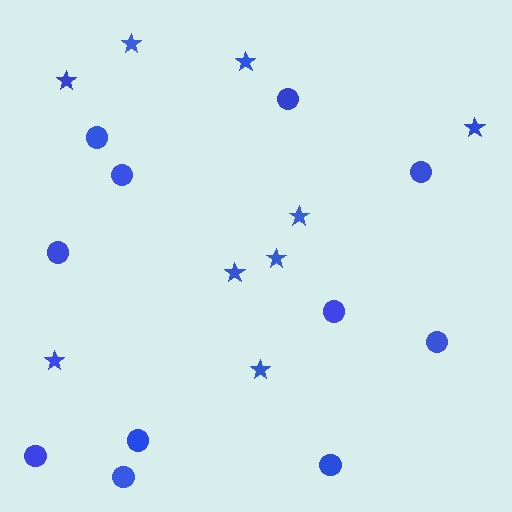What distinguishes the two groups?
There are 2 groups: one group of stars (9) and one group of circles (11).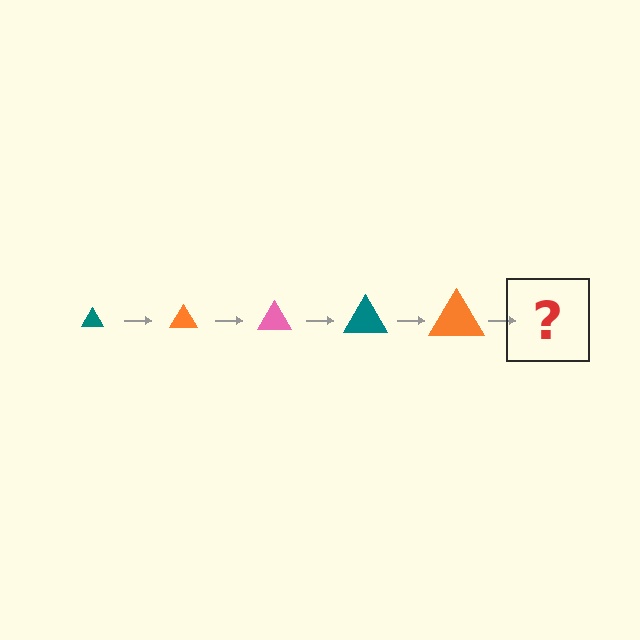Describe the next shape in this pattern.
It should be a pink triangle, larger than the previous one.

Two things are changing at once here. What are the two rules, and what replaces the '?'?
The two rules are that the triangle grows larger each step and the color cycles through teal, orange, and pink. The '?' should be a pink triangle, larger than the previous one.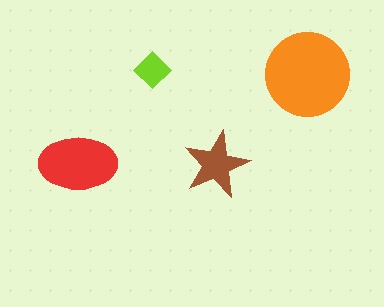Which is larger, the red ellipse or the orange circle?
The orange circle.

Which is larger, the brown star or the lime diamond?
The brown star.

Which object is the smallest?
The lime diamond.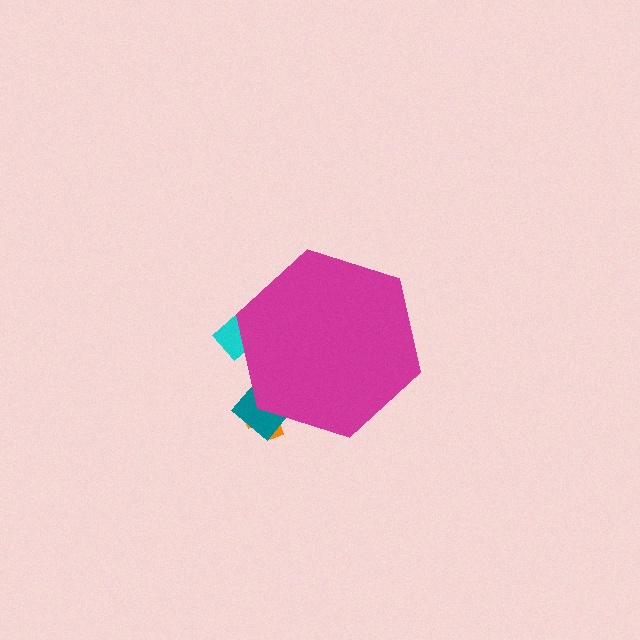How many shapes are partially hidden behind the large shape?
3 shapes are partially hidden.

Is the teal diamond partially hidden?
Yes, the teal diamond is partially hidden behind the magenta hexagon.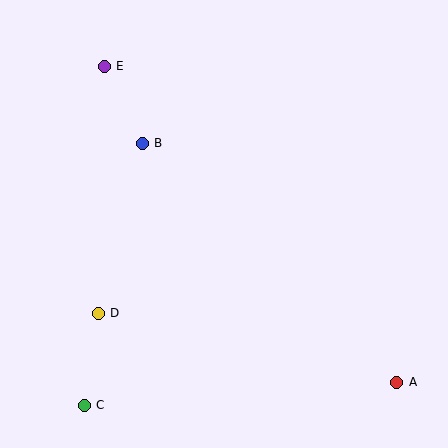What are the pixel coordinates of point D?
Point D is at (98, 313).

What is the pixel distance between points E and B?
The distance between E and B is 86 pixels.